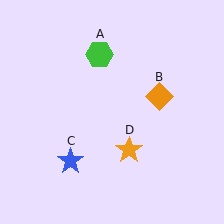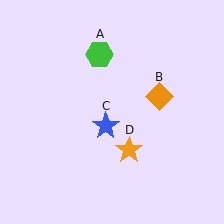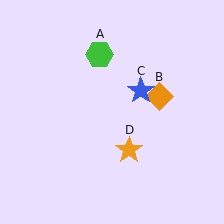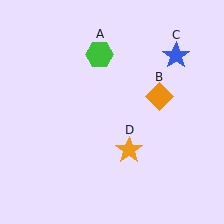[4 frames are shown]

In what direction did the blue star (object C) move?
The blue star (object C) moved up and to the right.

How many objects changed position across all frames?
1 object changed position: blue star (object C).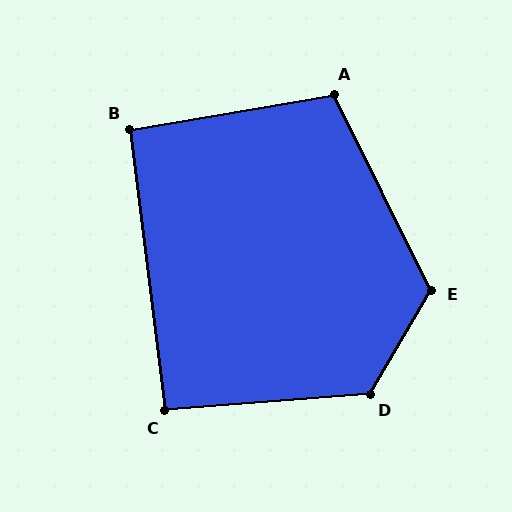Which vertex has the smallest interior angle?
B, at approximately 92 degrees.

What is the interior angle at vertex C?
Approximately 93 degrees (approximately right).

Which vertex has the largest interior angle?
D, at approximately 125 degrees.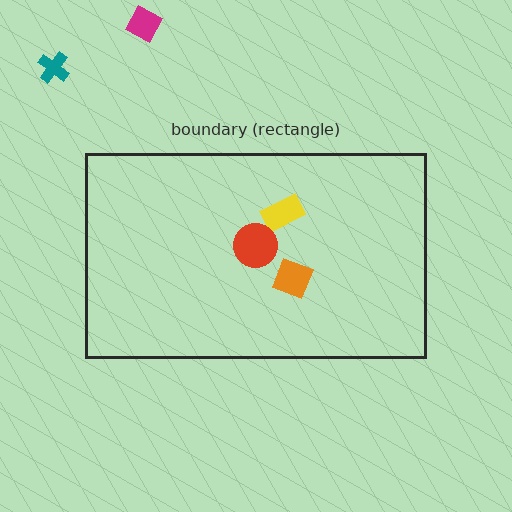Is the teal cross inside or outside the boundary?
Outside.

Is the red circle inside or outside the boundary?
Inside.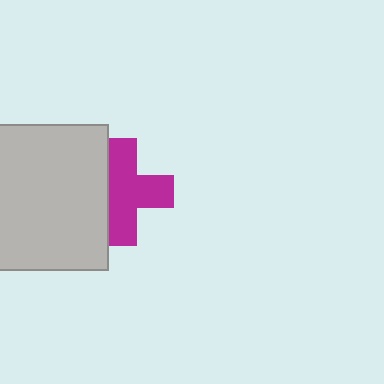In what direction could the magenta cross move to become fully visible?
The magenta cross could move right. That would shift it out from behind the light gray square entirely.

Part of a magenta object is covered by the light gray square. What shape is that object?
It is a cross.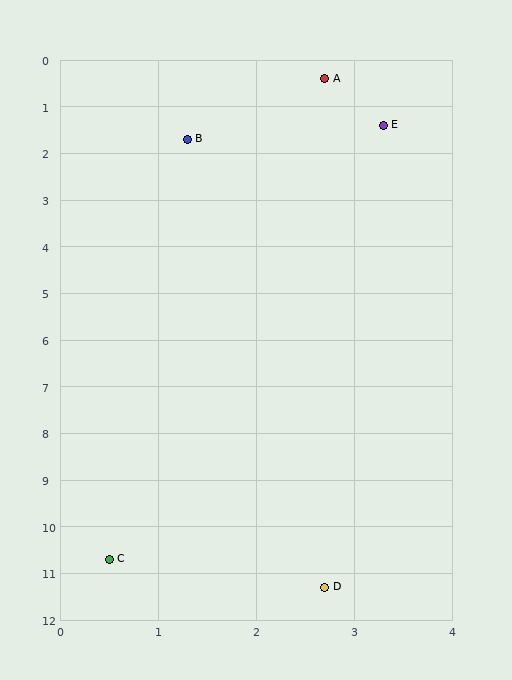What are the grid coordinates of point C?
Point C is at approximately (0.5, 10.7).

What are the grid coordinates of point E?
Point E is at approximately (3.3, 1.4).